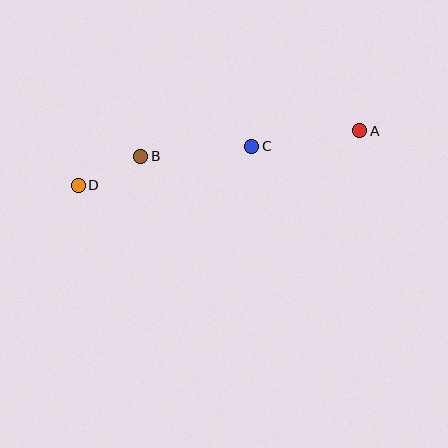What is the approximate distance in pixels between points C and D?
The distance between C and D is approximately 178 pixels.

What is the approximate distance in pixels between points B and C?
The distance between B and C is approximately 112 pixels.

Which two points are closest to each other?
Points B and D are closest to each other.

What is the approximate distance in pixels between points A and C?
The distance between A and C is approximately 109 pixels.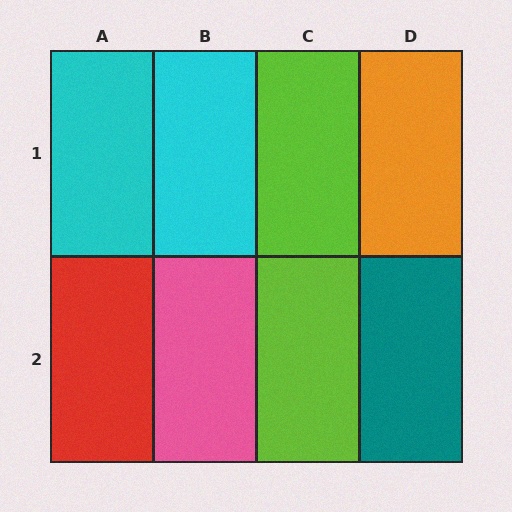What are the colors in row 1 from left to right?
Cyan, cyan, lime, orange.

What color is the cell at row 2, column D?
Teal.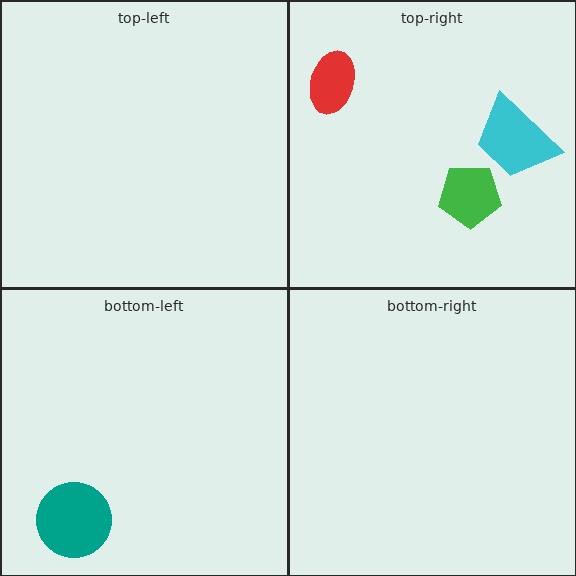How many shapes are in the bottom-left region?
1.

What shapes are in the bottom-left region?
The teal circle.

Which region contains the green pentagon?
The top-right region.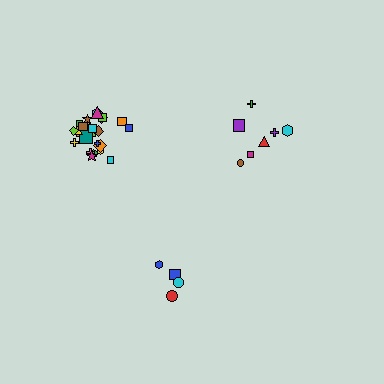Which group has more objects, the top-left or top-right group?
The top-left group.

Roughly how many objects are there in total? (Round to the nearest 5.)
Roughly 35 objects in total.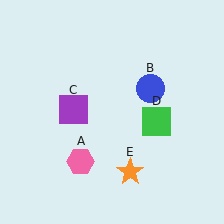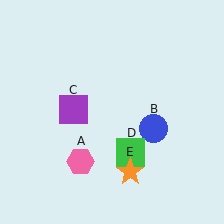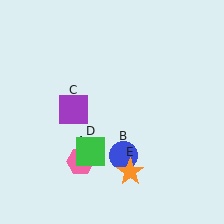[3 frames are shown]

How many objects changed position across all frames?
2 objects changed position: blue circle (object B), green square (object D).